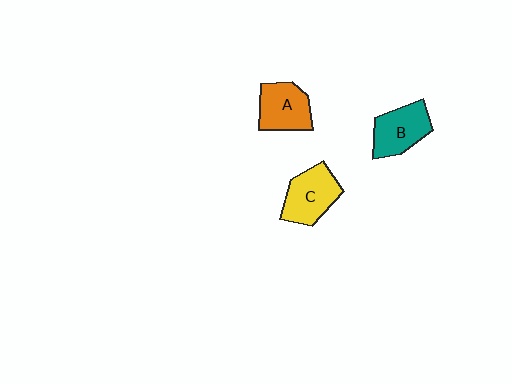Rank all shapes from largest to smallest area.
From largest to smallest: C (yellow), B (teal), A (orange).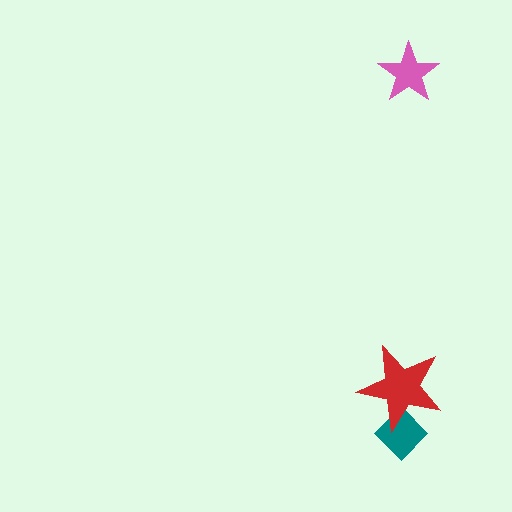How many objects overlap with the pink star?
0 objects overlap with the pink star.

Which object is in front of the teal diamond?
The red star is in front of the teal diamond.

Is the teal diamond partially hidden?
Yes, it is partially covered by another shape.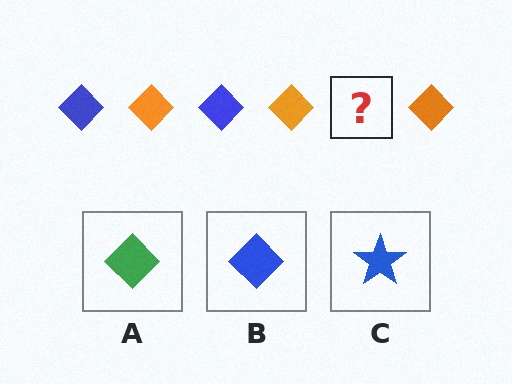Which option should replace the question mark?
Option B.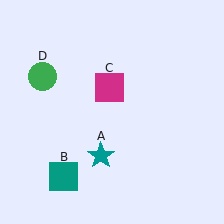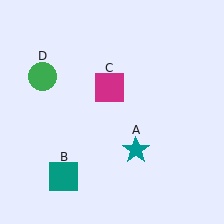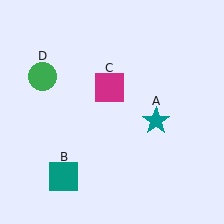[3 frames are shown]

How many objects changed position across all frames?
1 object changed position: teal star (object A).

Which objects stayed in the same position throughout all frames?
Teal square (object B) and magenta square (object C) and green circle (object D) remained stationary.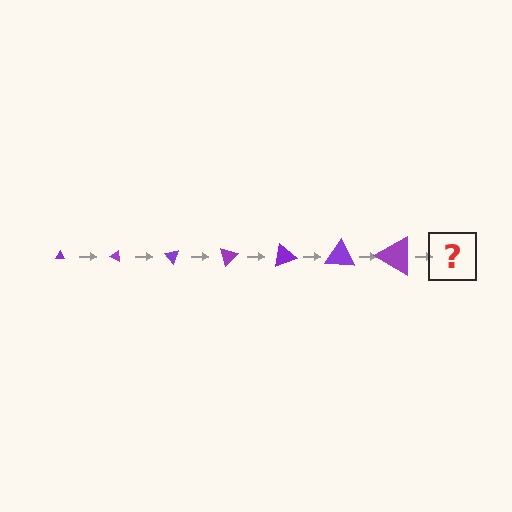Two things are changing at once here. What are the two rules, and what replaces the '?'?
The two rules are that the triangle grows larger each step and it rotates 25 degrees each step. The '?' should be a triangle, larger than the previous one and rotated 175 degrees from the start.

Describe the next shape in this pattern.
It should be a triangle, larger than the previous one and rotated 175 degrees from the start.